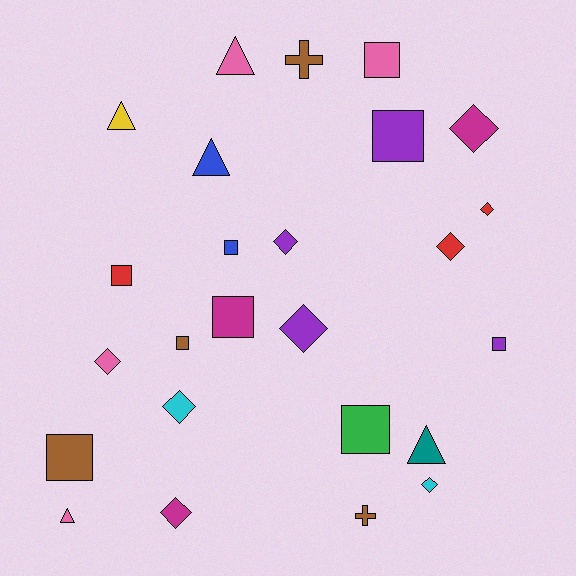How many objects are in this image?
There are 25 objects.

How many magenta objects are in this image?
There are 3 magenta objects.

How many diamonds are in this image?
There are 9 diamonds.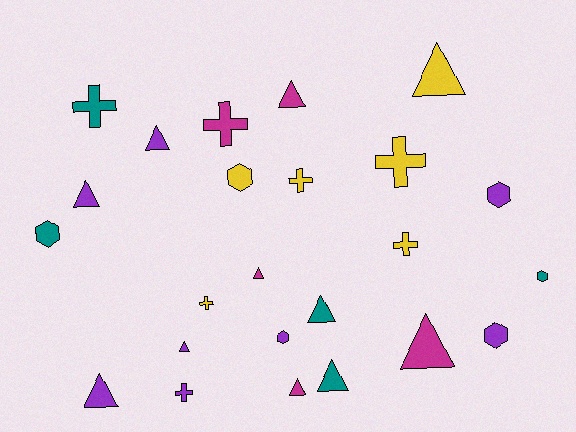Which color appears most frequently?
Purple, with 8 objects.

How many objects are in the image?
There are 24 objects.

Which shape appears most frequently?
Triangle, with 11 objects.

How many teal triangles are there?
There are 2 teal triangles.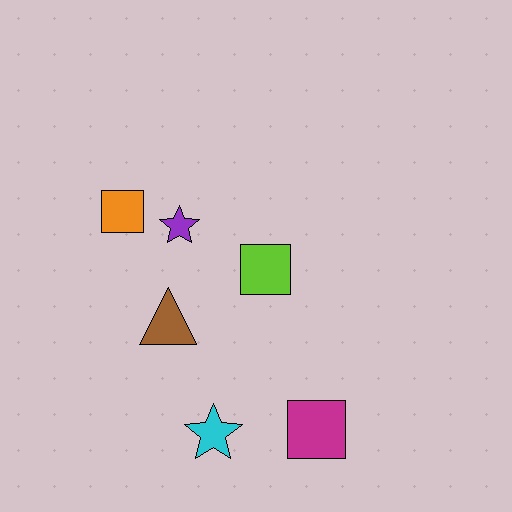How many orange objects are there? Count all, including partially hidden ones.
There is 1 orange object.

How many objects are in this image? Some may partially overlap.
There are 6 objects.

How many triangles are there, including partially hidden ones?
There is 1 triangle.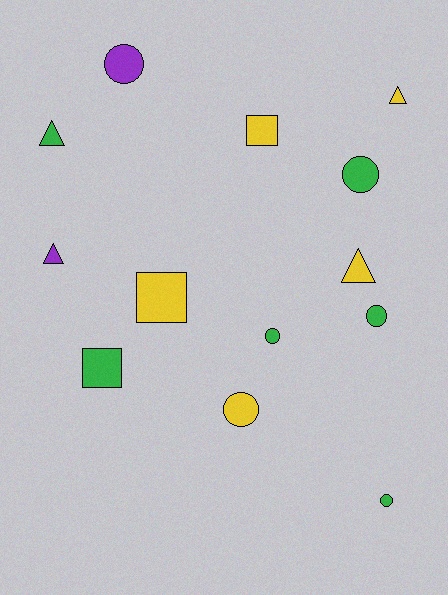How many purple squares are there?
There are no purple squares.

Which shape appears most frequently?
Circle, with 6 objects.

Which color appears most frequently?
Green, with 6 objects.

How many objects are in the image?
There are 13 objects.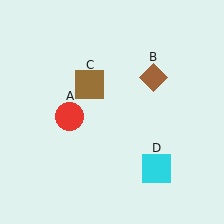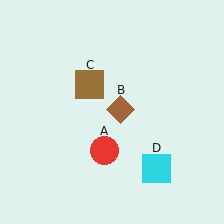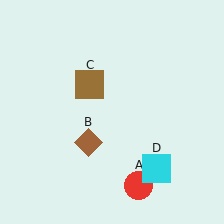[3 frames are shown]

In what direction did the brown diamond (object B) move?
The brown diamond (object B) moved down and to the left.